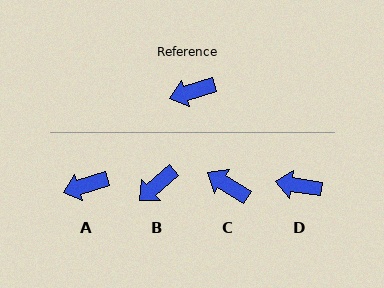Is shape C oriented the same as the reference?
No, it is off by about 50 degrees.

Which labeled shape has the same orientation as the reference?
A.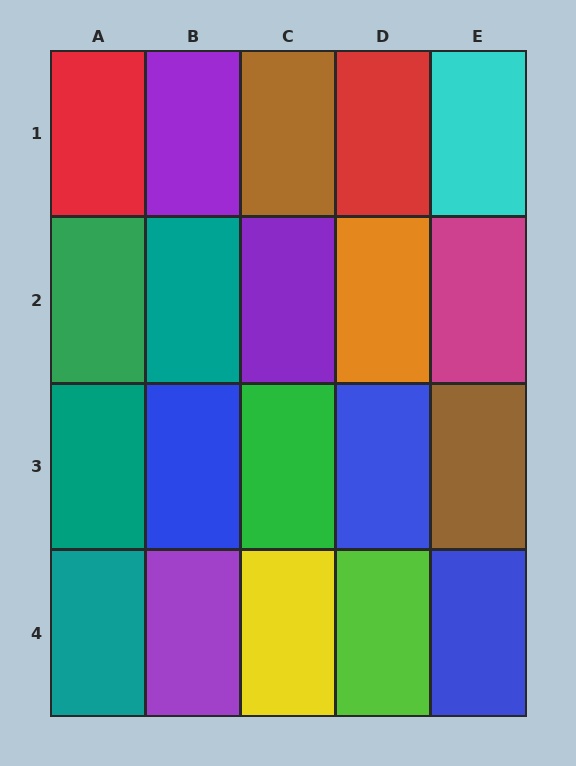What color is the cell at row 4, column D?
Lime.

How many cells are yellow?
1 cell is yellow.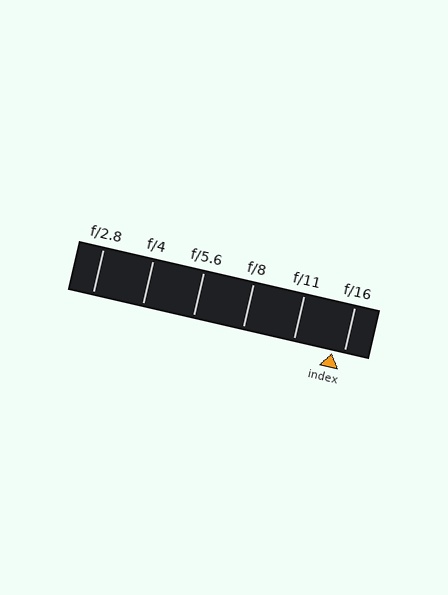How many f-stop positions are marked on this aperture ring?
There are 6 f-stop positions marked.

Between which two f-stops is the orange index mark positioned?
The index mark is between f/11 and f/16.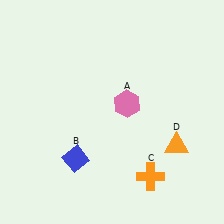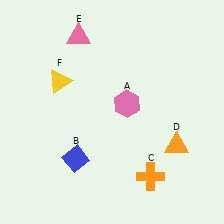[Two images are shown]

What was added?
A pink triangle (E), a yellow triangle (F) were added in Image 2.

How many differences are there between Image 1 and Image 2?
There are 2 differences between the two images.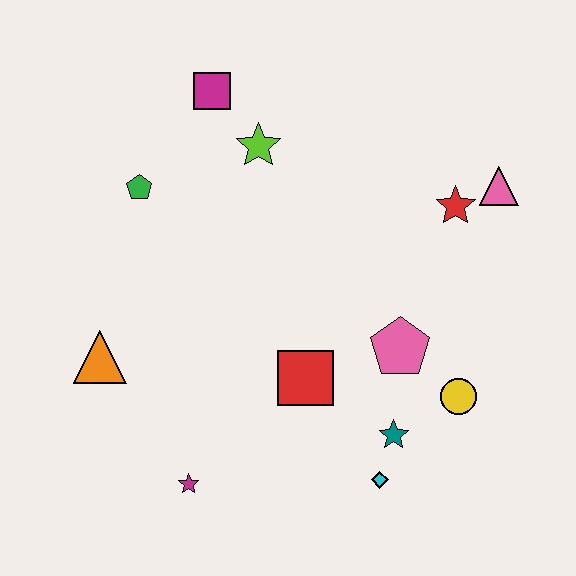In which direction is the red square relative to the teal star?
The red square is to the left of the teal star.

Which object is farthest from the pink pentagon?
The magenta square is farthest from the pink pentagon.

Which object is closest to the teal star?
The cyan diamond is closest to the teal star.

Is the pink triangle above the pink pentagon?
Yes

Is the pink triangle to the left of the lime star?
No